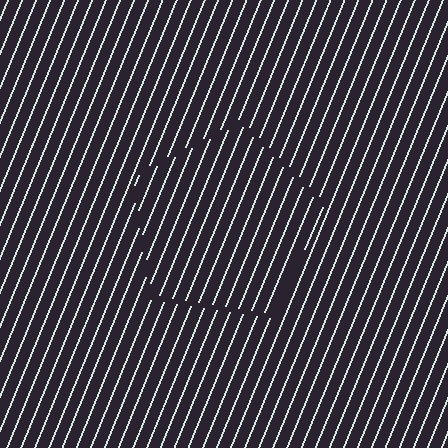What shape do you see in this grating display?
An illusory pentagon. The interior of the shape contains the same grating, shifted by half a period — the contour is defined by the phase discontinuity where line-ends from the inner and outer gratings abut.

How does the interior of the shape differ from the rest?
The interior of the shape contains the same grating, shifted by half a period — the contour is defined by the phase discontinuity where line-ends from the inner and outer gratings abut.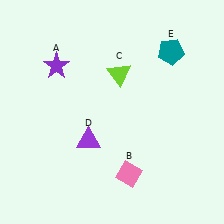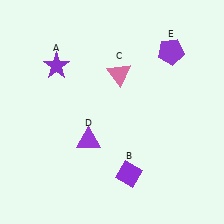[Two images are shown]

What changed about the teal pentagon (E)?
In Image 1, E is teal. In Image 2, it changed to purple.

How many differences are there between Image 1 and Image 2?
There are 3 differences between the two images.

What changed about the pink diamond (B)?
In Image 1, B is pink. In Image 2, it changed to purple.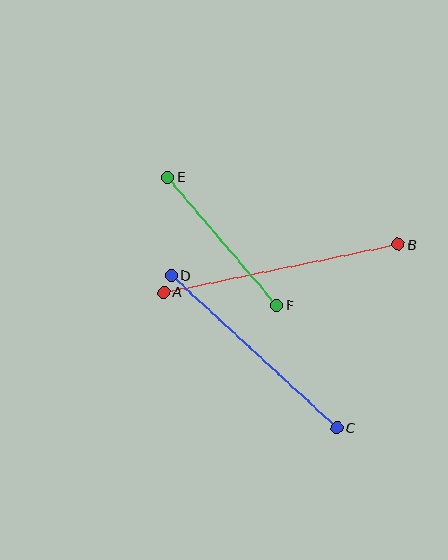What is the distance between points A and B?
The distance is approximately 240 pixels.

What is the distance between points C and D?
The distance is approximately 225 pixels.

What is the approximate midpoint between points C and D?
The midpoint is at approximately (254, 351) pixels.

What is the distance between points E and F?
The distance is approximately 168 pixels.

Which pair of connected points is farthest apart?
Points A and B are farthest apart.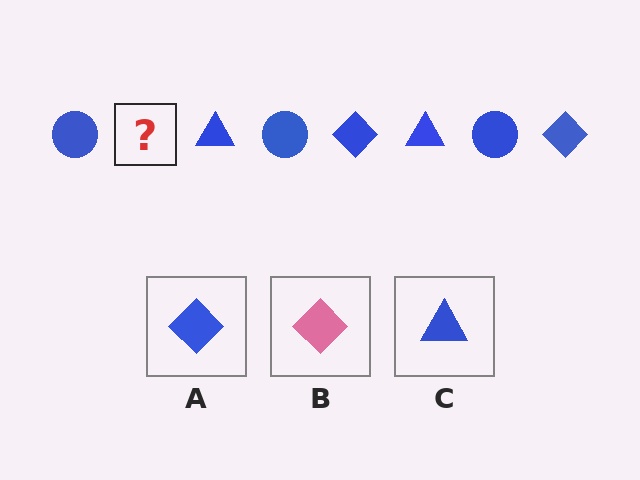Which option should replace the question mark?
Option A.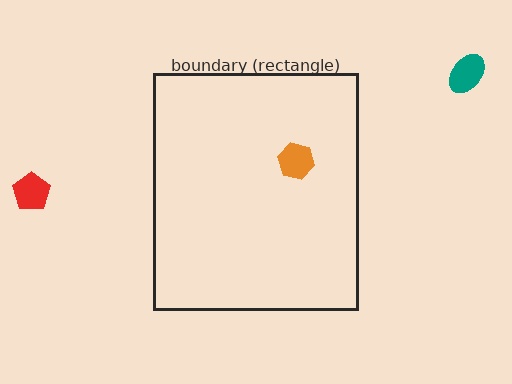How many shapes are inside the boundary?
1 inside, 2 outside.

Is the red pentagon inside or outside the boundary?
Outside.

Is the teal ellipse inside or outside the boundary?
Outside.